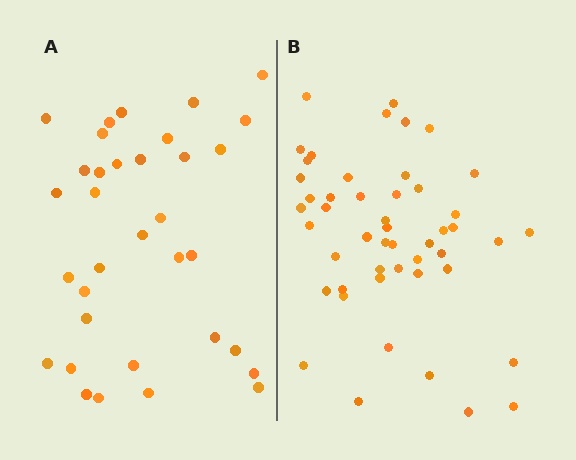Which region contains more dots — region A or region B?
Region B (the right region) has more dots.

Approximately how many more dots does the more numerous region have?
Region B has approximately 15 more dots than region A.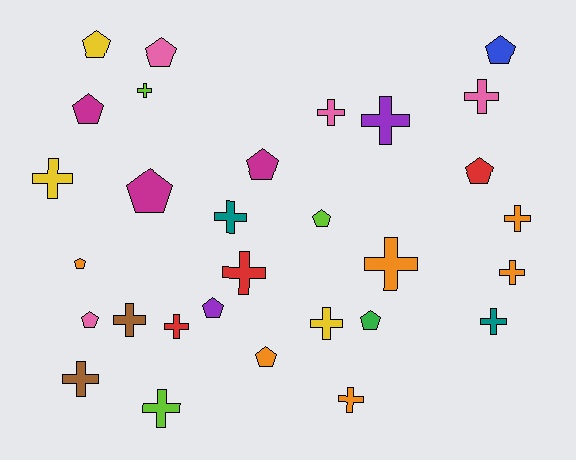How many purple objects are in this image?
There are 2 purple objects.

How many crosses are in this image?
There are 17 crosses.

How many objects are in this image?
There are 30 objects.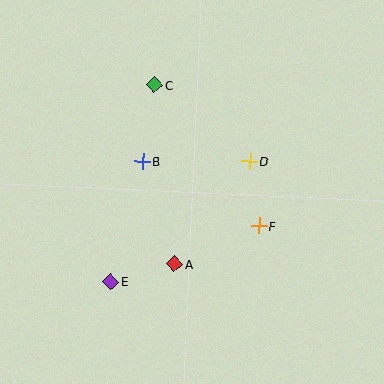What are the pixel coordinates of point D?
Point D is at (250, 161).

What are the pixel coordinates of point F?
Point F is at (259, 226).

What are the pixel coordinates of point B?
Point B is at (143, 161).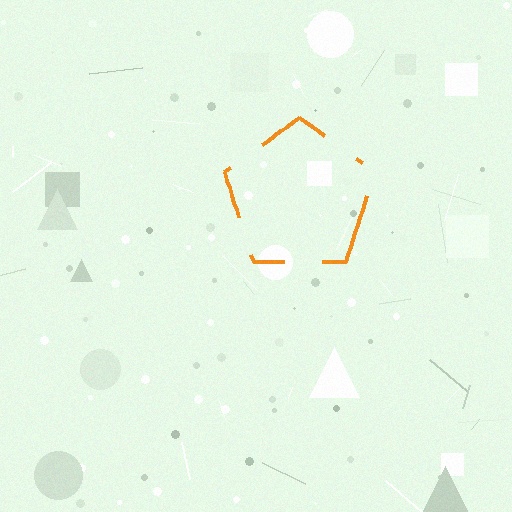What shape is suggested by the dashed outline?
The dashed outline suggests a pentagon.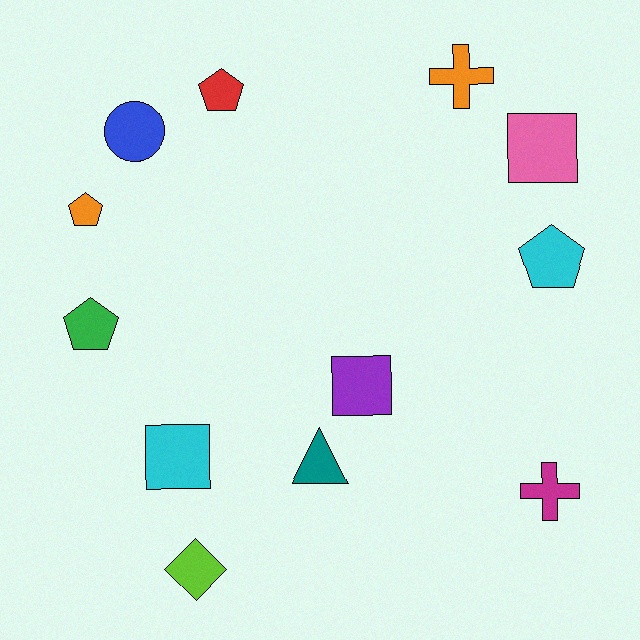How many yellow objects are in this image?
There are no yellow objects.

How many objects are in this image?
There are 12 objects.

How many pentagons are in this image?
There are 4 pentagons.